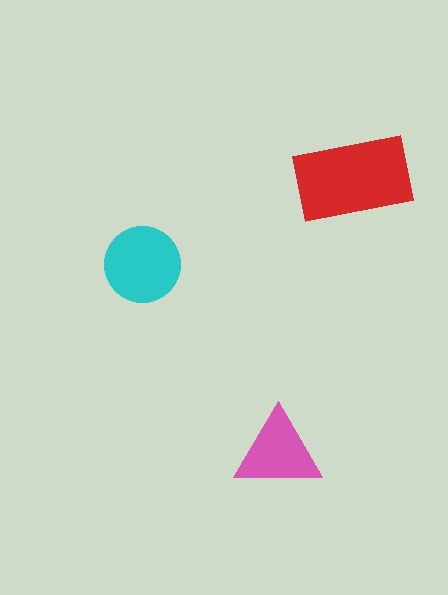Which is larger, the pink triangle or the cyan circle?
The cyan circle.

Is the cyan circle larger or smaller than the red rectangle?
Smaller.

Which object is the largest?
The red rectangle.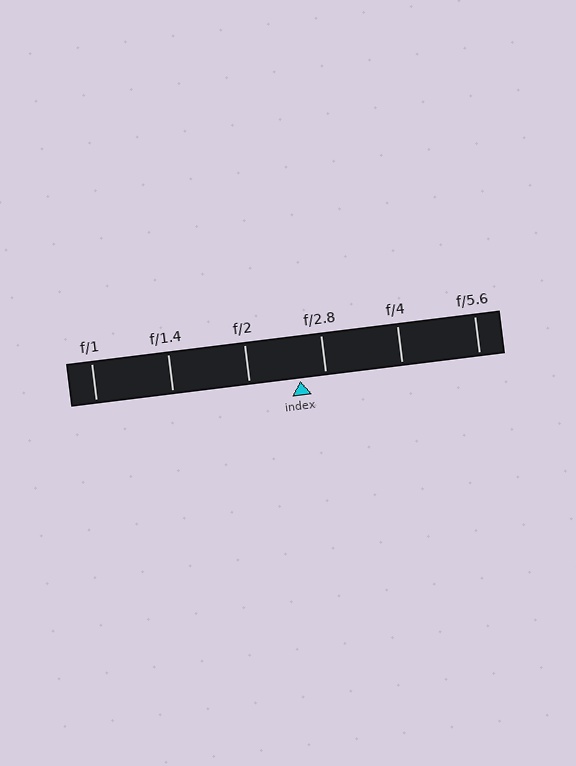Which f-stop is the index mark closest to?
The index mark is closest to f/2.8.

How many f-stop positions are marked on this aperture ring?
There are 6 f-stop positions marked.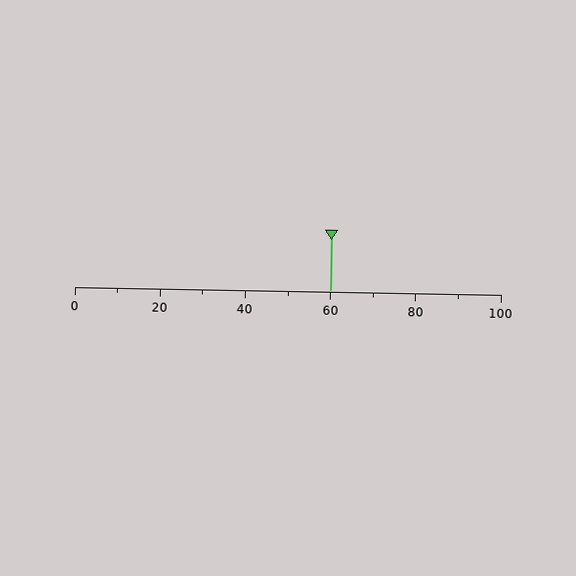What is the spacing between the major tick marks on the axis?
The major ticks are spaced 20 apart.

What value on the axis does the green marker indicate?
The marker indicates approximately 60.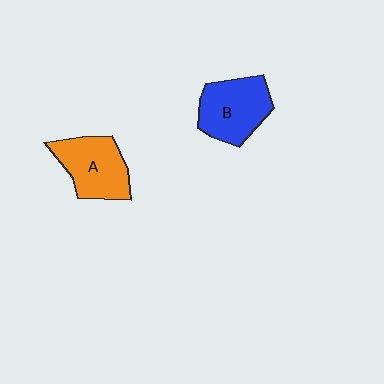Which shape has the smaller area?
Shape A (orange).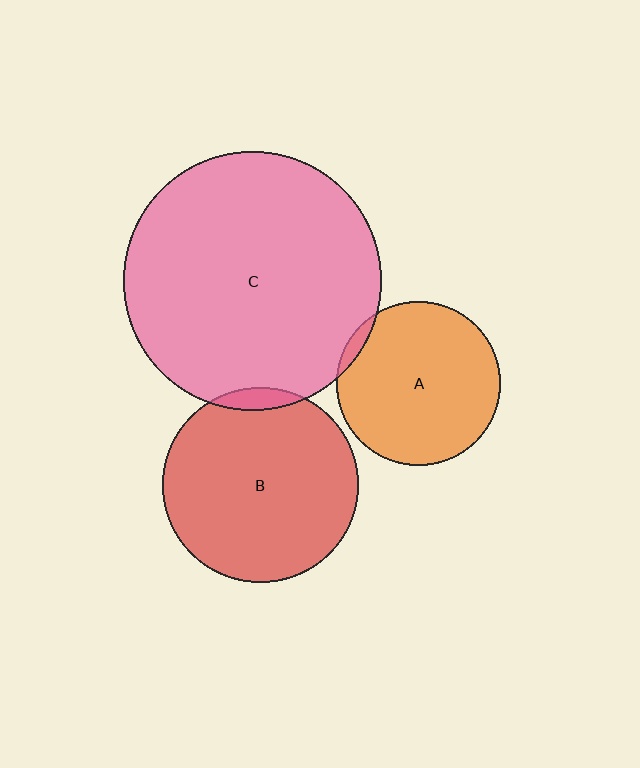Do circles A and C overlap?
Yes.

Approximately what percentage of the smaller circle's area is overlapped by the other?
Approximately 5%.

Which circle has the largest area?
Circle C (pink).